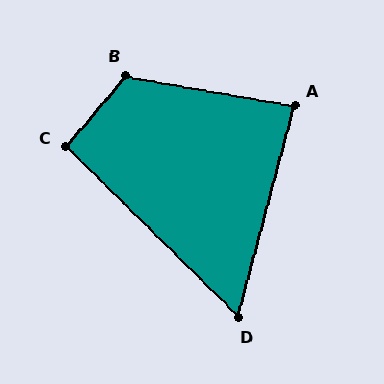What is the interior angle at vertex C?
Approximately 95 degrees (approximately right).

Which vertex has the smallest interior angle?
D, at approximately 60 degrees.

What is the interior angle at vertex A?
Approximately 85 degrees (approximately right).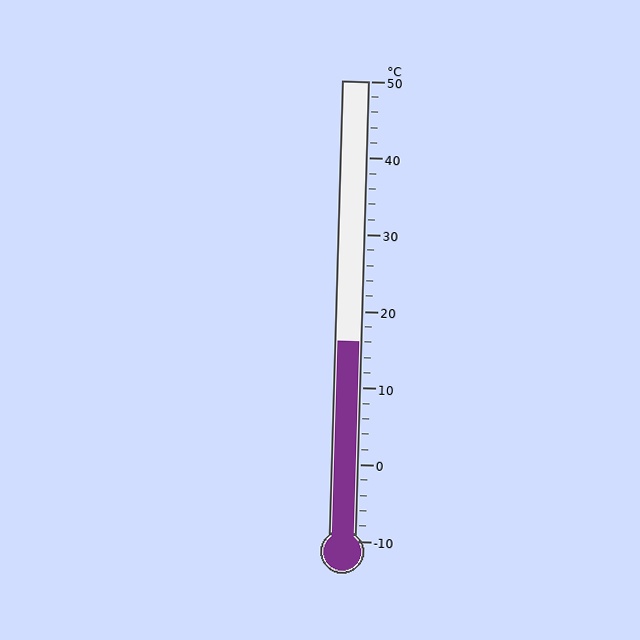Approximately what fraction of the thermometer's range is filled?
The thermometer is filled to approximately 45% of its range.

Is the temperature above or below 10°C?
The temperature is above 10°C.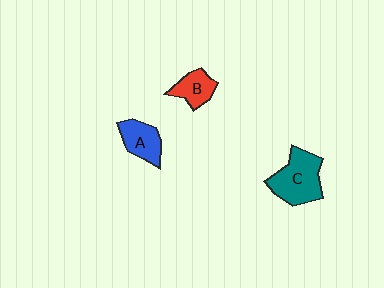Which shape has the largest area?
Shape C (teal).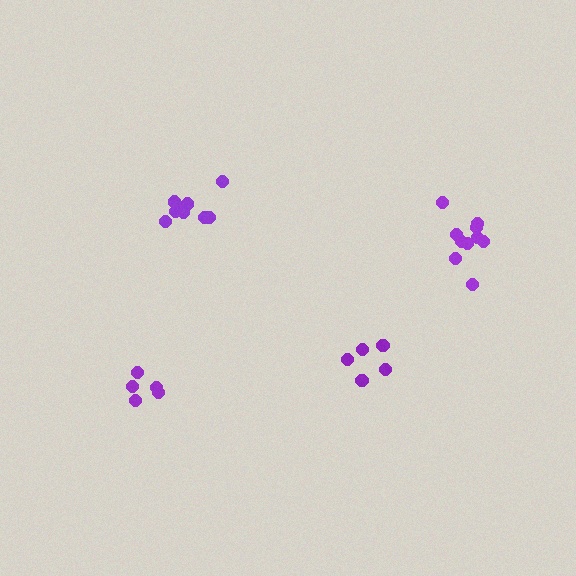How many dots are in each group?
Group 1: 9 dots, Group 2: 5 dots, Group 3: 5 dots, Group 4: 10 dots (29 total).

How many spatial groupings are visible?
There are 4 spatial groupings.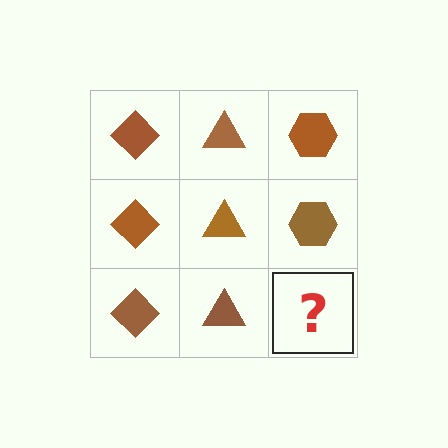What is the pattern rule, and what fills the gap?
The rule is that each column has a consistent shape. The gap should be filled with a brown hexagon.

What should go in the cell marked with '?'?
The missing cell should contain a brown hexagon.